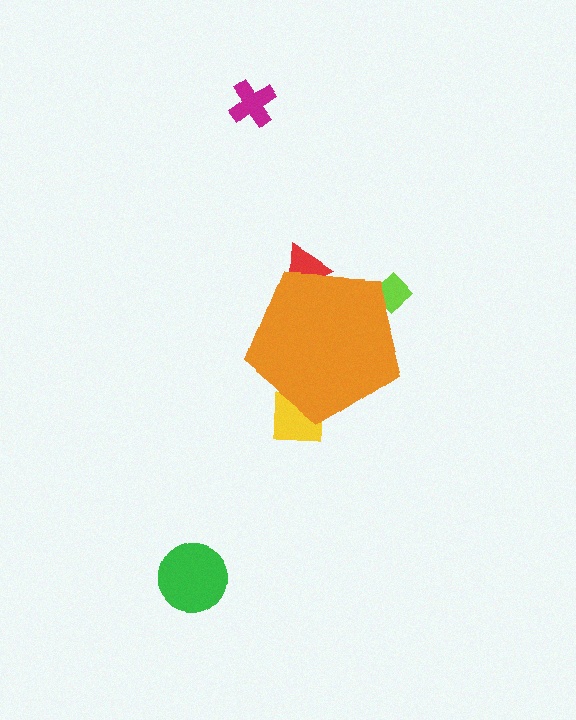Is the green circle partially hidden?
No, the green circle is fully visible.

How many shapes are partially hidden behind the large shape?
3 shapes are partially hidden.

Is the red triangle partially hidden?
Yes, the red triangle is partially hidden behind the orange pentagon.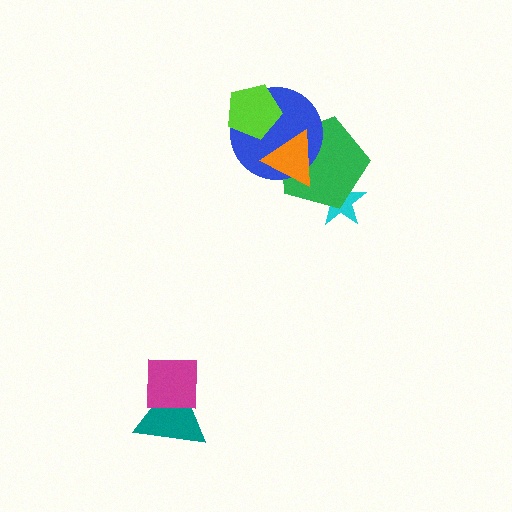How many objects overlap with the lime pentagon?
1 object overlaps with the lime pentagon.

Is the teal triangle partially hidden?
Yes, it is partially covered by another shape.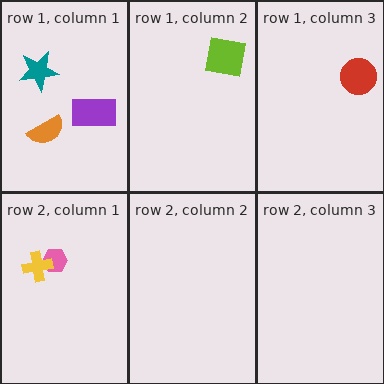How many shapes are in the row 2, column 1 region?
2.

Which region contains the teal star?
The row 1, column 1 region.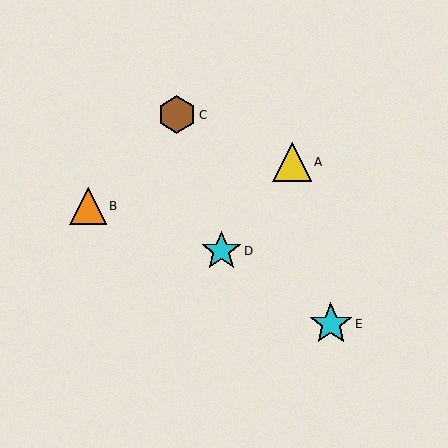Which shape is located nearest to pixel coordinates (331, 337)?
The cyan star (labeled E) at (331, 324) is nearest to that location.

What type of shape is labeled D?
Shape D is a cyan star.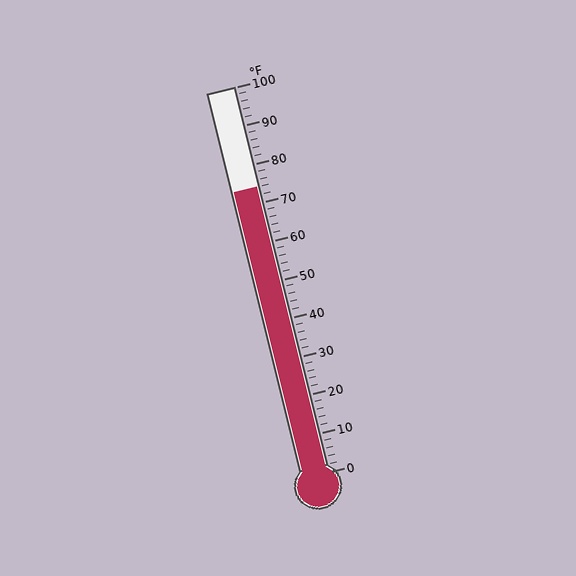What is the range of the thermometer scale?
The thermometer scale ranges from 0°F to 100°F.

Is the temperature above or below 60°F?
The temperature is above 60°F.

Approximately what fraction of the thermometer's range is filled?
The thermometer is filled to approximately 75% of its range.